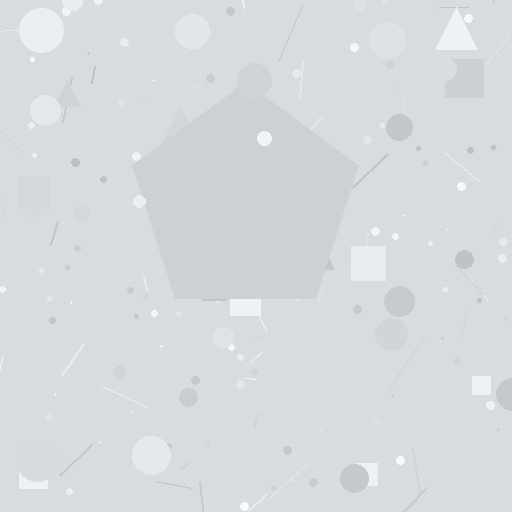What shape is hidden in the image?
A pentagon is hidden in the image.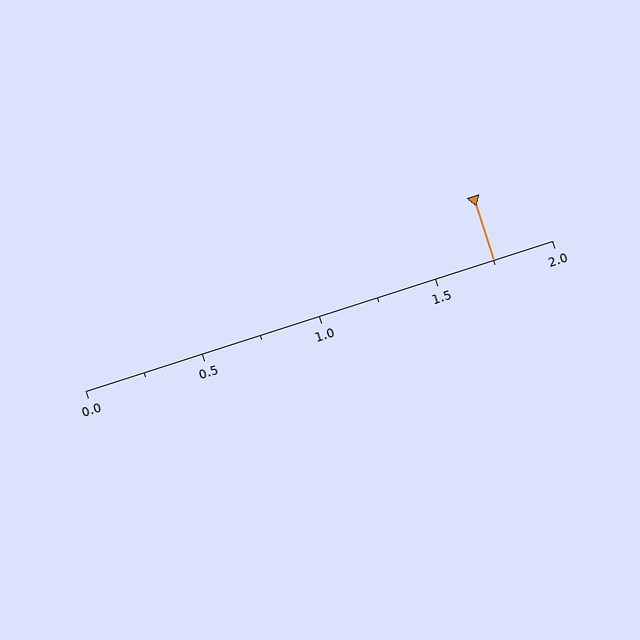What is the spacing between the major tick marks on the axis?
The major ticks are spaced 0.5 apart.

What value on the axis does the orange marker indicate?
The marker indicates approximately 1.75.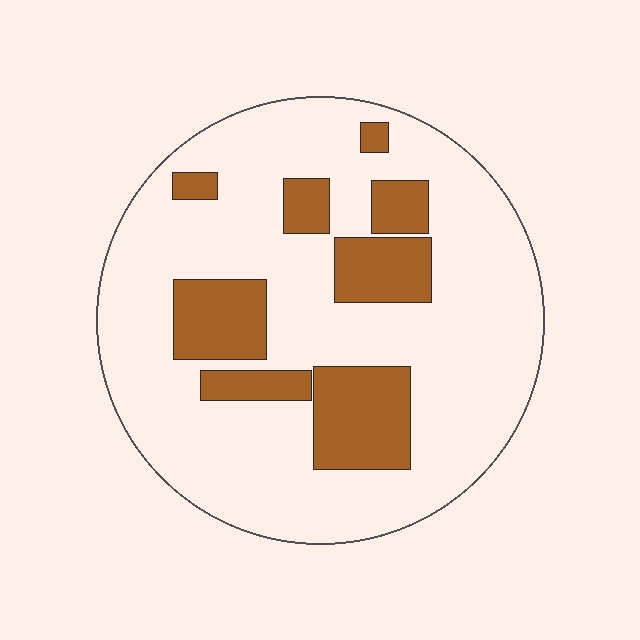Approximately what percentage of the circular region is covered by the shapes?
Approximately 25%.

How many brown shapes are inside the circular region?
8.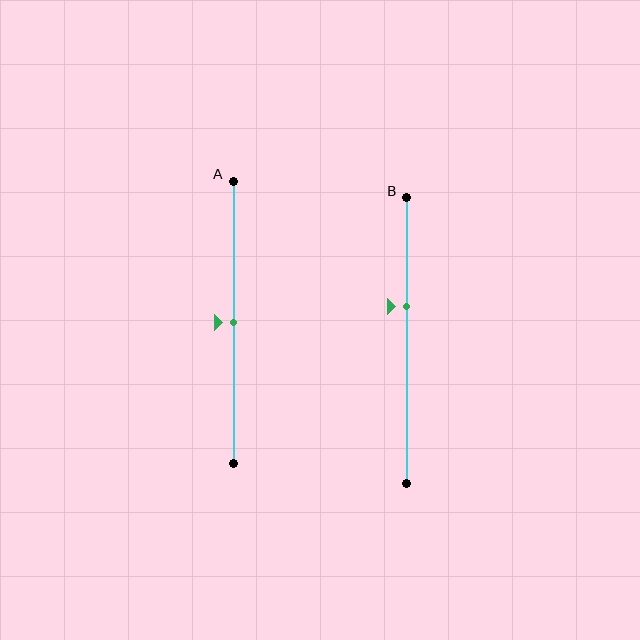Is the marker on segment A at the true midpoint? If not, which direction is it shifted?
Yes, the marker on segment A is at the true midpoint.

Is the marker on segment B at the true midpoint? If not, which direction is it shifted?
No, the marker on segment B is shifted upward by about 12% of the segment length.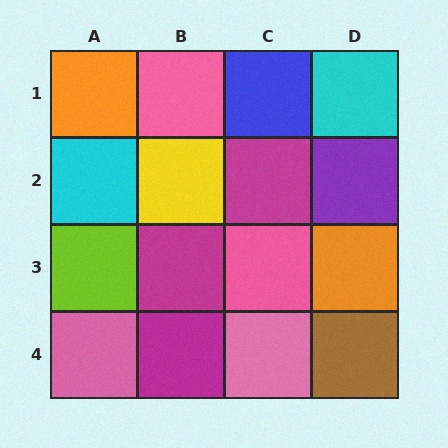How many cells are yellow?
1 cell is yellow.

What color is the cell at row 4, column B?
Magenta.